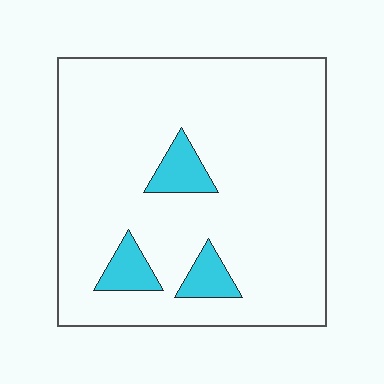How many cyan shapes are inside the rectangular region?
3.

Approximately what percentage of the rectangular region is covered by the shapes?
Approximately 10%.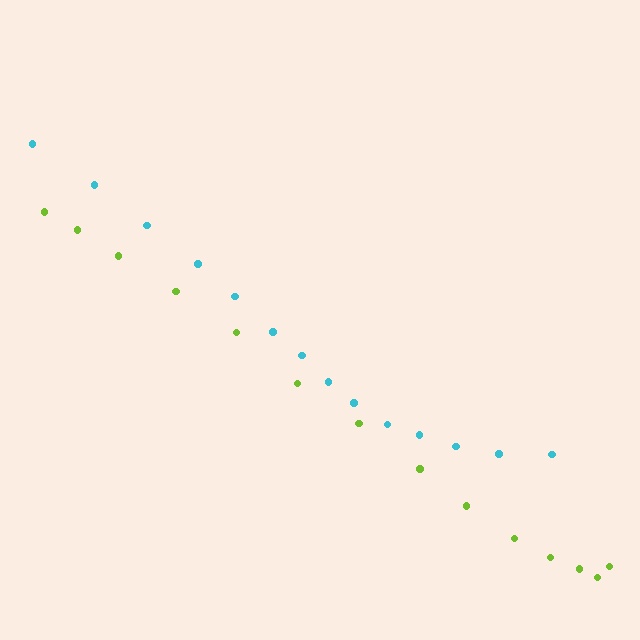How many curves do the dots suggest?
There are 2 distinct paths.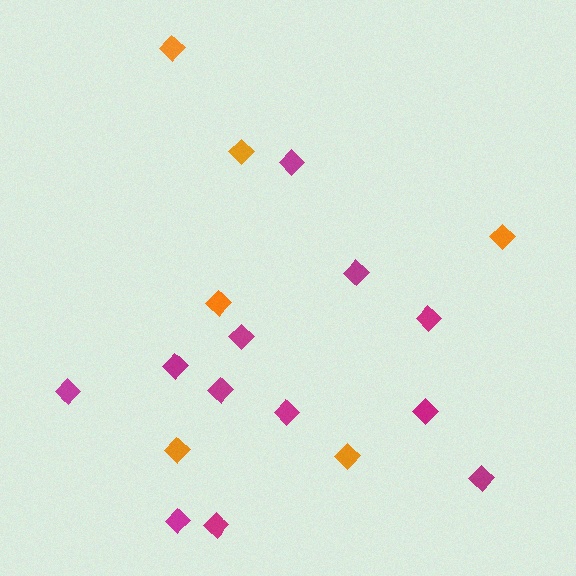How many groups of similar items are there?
There are 2 groups: one group of magenta diamonds (12) and one group of orange diamonds (6).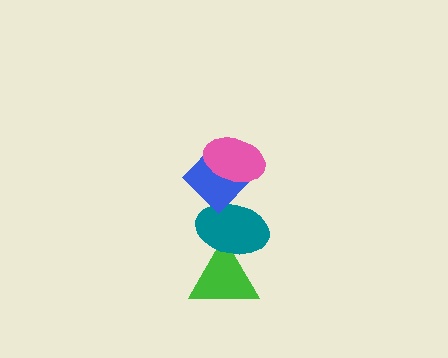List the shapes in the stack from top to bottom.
From top to bottom: the pink ellipse, the blue diamond, the teal ellipse, the green triangle.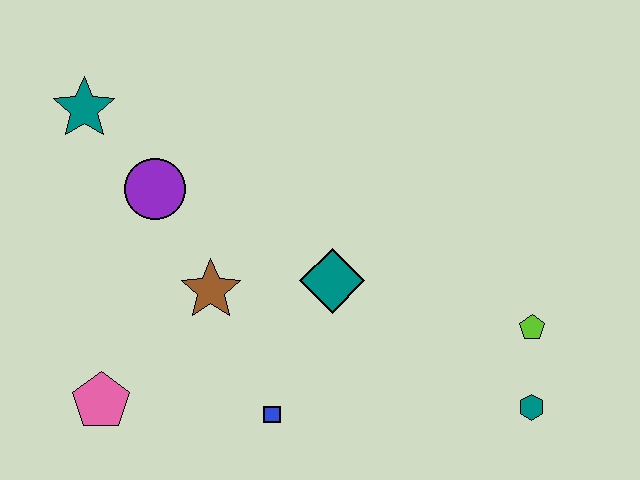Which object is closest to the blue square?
The brown star is closest to the blue square.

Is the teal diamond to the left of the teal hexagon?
Yes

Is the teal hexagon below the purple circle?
Yes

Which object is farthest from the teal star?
The teal hexagon is farthest from the teal star.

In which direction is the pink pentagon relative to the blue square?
The pink pentagon is to the left of the blue square.